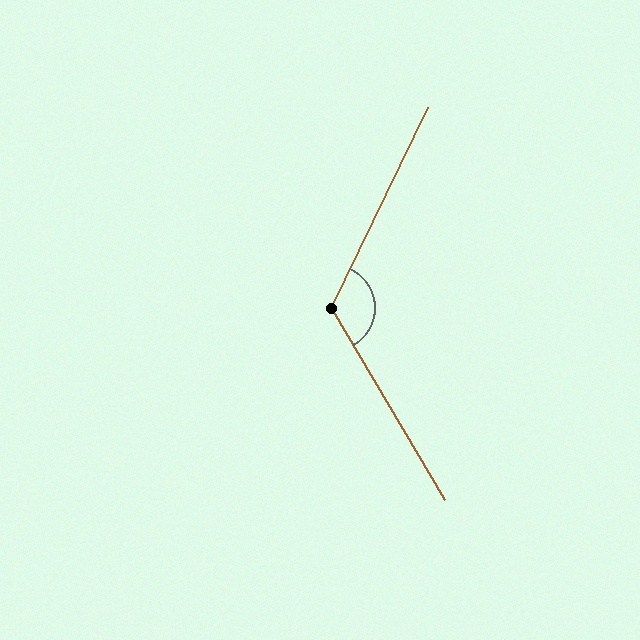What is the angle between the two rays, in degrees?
Approximately 124 degrees.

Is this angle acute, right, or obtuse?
It is obtuse.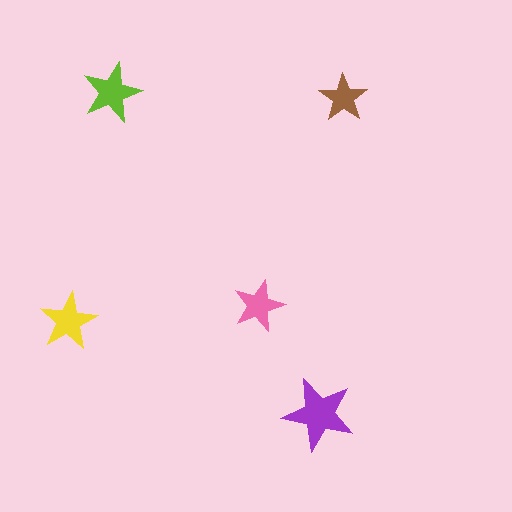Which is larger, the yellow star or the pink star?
The yellow one.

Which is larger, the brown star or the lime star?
The lime one.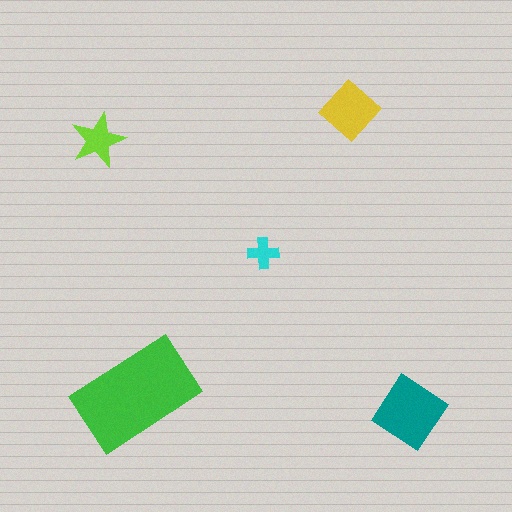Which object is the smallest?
The cyan cross.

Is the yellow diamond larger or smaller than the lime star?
Larger.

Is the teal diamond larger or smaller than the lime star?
Larger.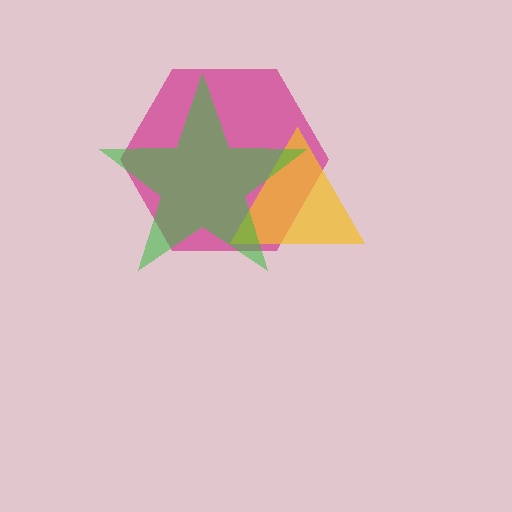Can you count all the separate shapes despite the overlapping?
Yes, there are 3 separate shapes.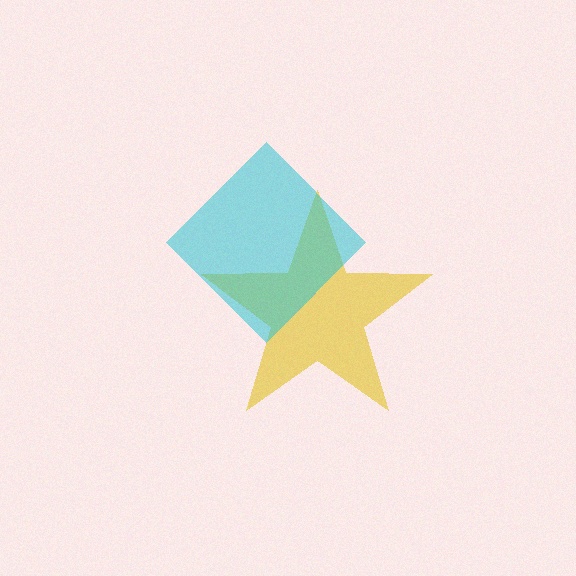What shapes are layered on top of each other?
The layered shapes are: a yellow star, a cyan diamond.